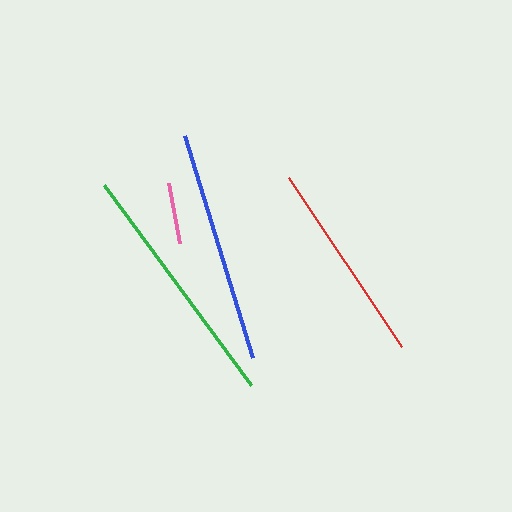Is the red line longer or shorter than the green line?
The green line is longer than the red line.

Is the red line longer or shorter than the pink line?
The red line is longer than the pink line.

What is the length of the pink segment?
The pink segment is approximately 61 pixels long.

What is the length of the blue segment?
The blue segment is approximately 232 pixels long.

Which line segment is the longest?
The green line is the longest at approximately 248 pixels.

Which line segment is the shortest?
The pink line is the shortest at approximately 61 pixels.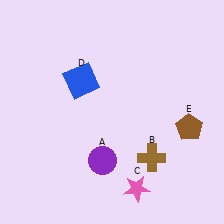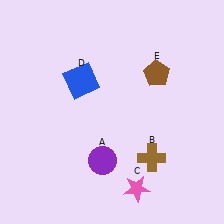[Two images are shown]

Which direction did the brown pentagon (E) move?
The brown pentagon (E) moved up.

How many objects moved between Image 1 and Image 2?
1 object moved between the two images.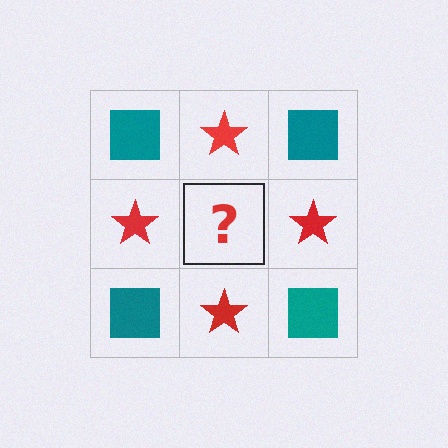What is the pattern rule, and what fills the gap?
The rule is that it alternates teal square and red star in a checkerboard pattern. The gap should be filled with a teal square.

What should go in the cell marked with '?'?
The missing cell should contain a teal square.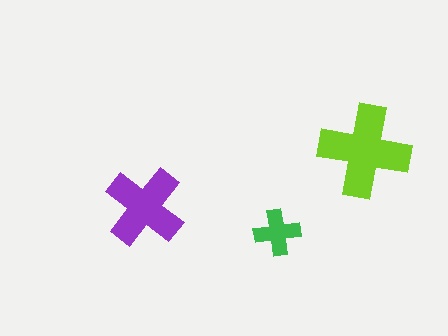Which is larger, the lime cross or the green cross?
The lime one.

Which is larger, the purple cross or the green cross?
The purple one.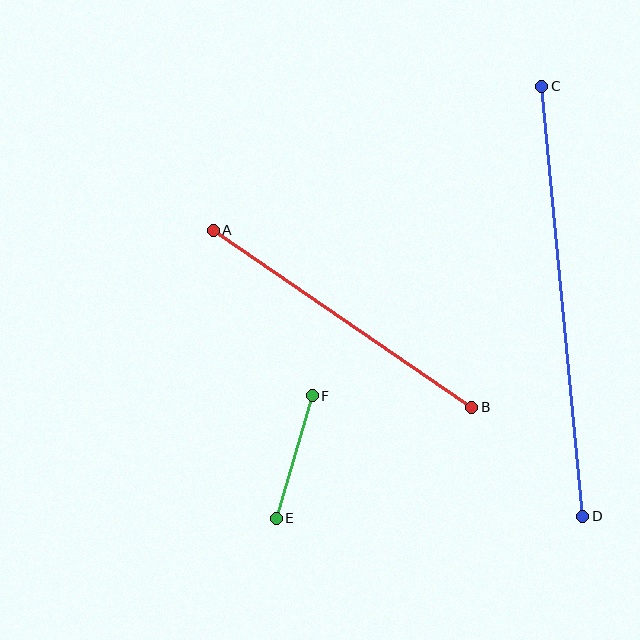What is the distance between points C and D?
The distance is approximately 432 pixels.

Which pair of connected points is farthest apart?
Points C and D are farthest apart.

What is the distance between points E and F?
The distance is approximately 128 pixels.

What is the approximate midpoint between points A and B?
The midpoint is at approximately (342, 319) pixels.